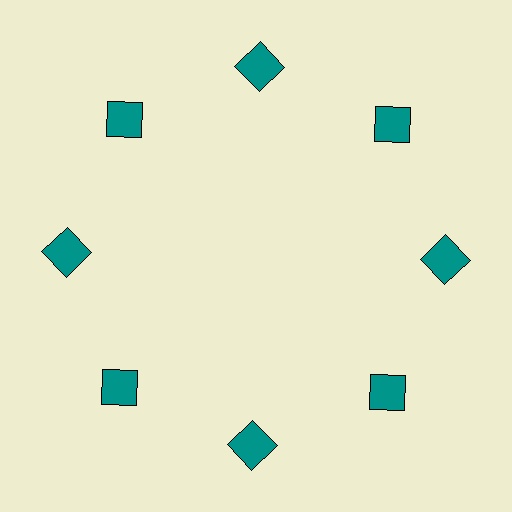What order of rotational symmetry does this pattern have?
This pattern has 8-fold rotational symmetry.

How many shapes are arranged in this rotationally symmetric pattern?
There are 8 shapes, arranged in 8 groups of 1.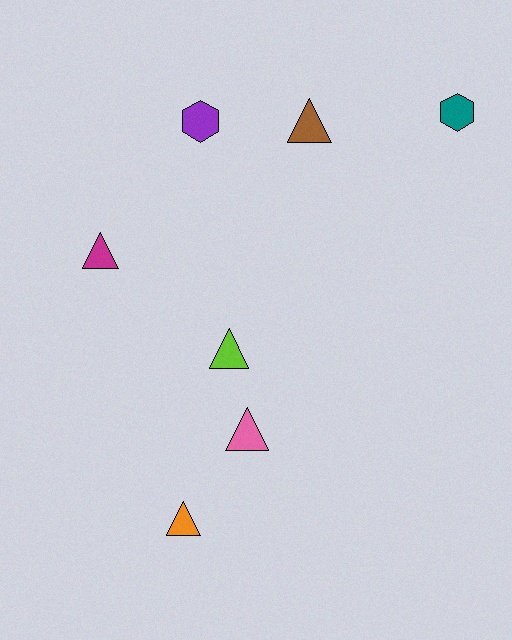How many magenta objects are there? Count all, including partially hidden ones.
There is 1 magenta object.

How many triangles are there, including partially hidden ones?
There are 5 triangles.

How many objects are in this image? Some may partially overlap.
There are 7 objects.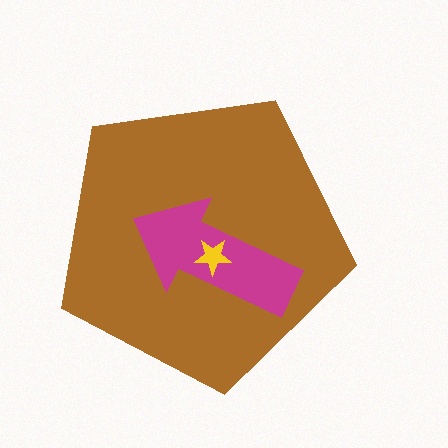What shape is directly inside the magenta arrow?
The yellow star.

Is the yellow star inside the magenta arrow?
Yes.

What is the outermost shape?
The brown pentagon.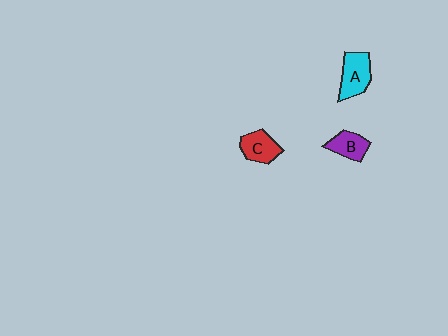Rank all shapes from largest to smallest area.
From largest to smallest: A (cyan), C (red), B (purple).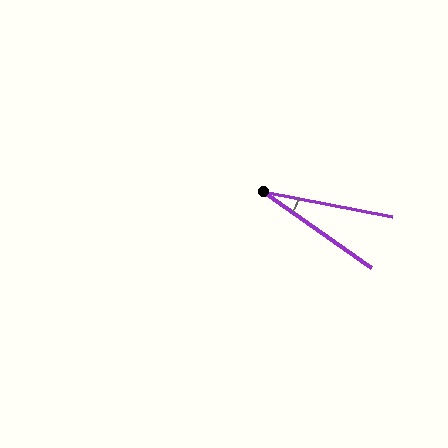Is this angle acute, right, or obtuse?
It is acute.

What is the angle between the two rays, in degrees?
Approximately 24 degrees.